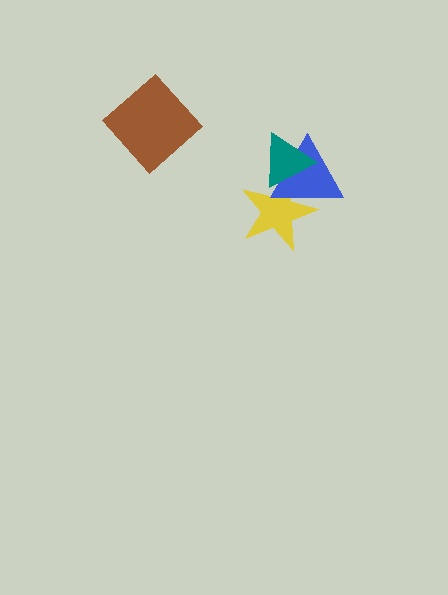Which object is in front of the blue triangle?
The teal triangle is in front of the blue triangle.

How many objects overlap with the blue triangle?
2 objects overlap with the blue triangle.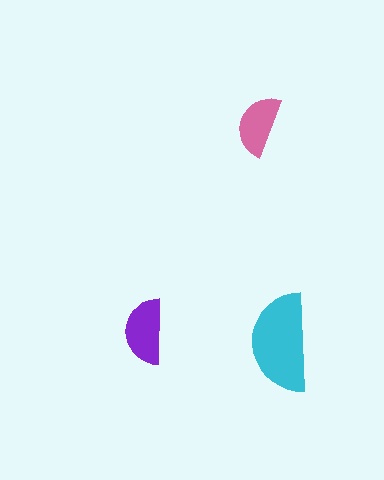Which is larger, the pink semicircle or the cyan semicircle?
The cyan one.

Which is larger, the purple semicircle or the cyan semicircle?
The cyan one.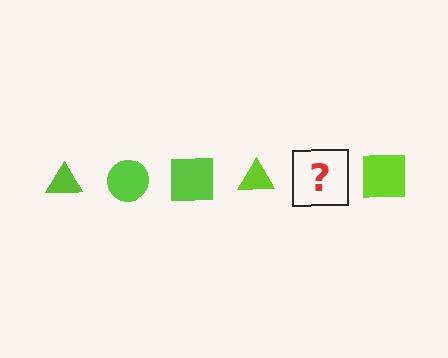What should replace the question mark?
The question mark should be replaced with a lime circle.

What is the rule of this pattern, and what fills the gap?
The rule is that the pattern cycles through triangle, circle, square shapes in lime. The gap should be filled with a lime circle.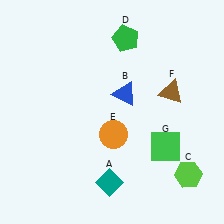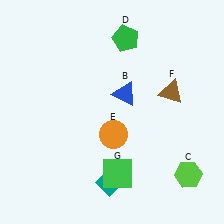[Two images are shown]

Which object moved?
The green square (G) moved left.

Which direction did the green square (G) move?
The green square (G) moved left.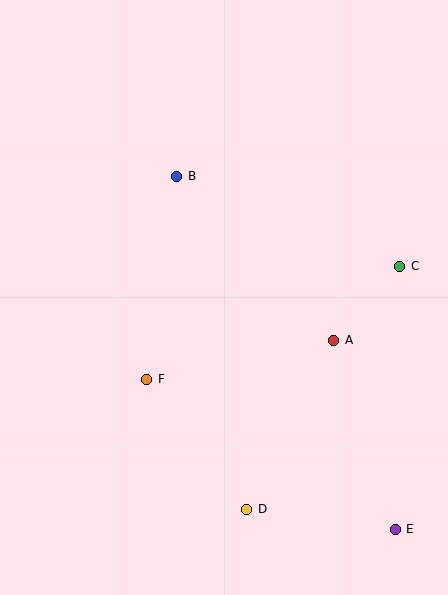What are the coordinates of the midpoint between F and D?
The midpoint between F and D is at (197, 444).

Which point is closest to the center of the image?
Point F at (147, 379) is closest to the center.